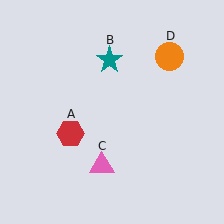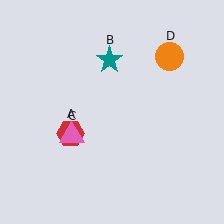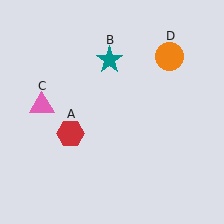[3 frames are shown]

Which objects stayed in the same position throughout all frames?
Red hexagon (object A) and teal star (object B) and orange circle (object D) remained stationary.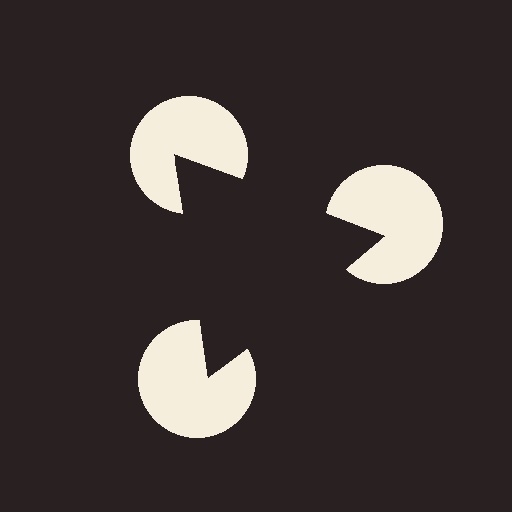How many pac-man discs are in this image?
There are 3 — one at each vertex of the illusory triangle.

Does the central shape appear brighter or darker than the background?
It typically appears slightly darker than the background, even though no actual brightness change is drawn.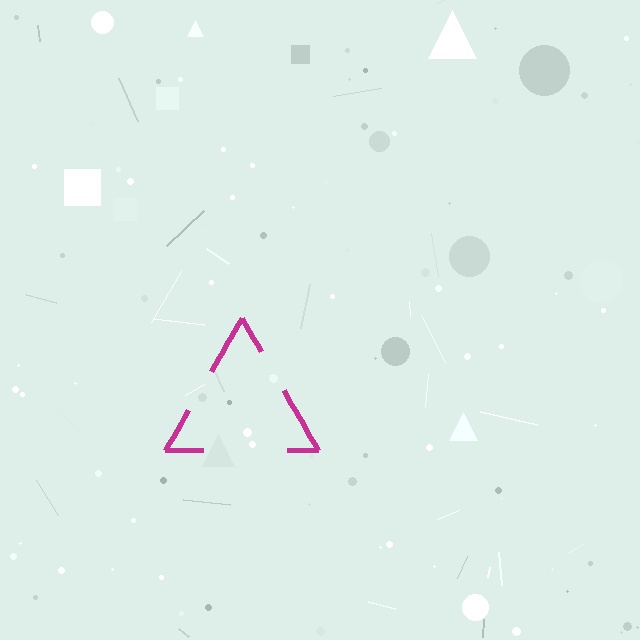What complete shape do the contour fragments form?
The contour fragments form a triangle.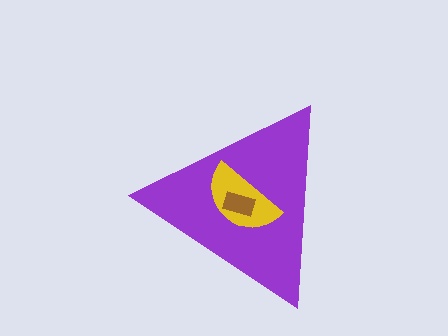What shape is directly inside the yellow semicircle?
The brown rectangle.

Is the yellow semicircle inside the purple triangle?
Yes.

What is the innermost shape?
The brown rectangle.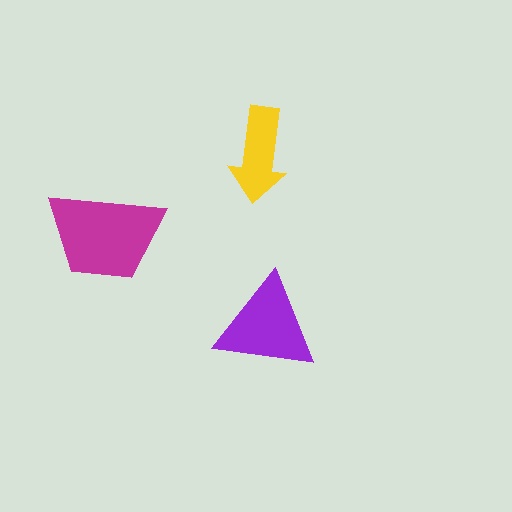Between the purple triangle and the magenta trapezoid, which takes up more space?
The magenta trapezoid.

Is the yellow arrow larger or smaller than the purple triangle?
Smaller.